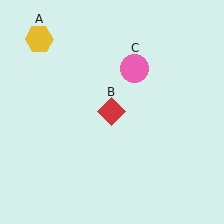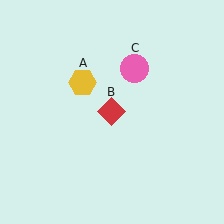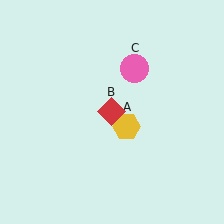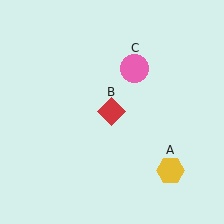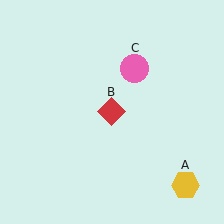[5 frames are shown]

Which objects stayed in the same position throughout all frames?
Red diamond (object B) and pink circle (object C) remained stationary.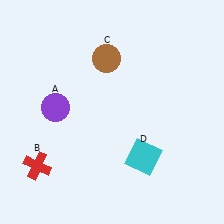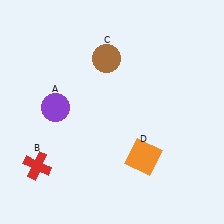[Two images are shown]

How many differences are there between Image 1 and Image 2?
There is 1 difference between the two images.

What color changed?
The square (D) changed from cyan in Image 1 to orange in Image 2.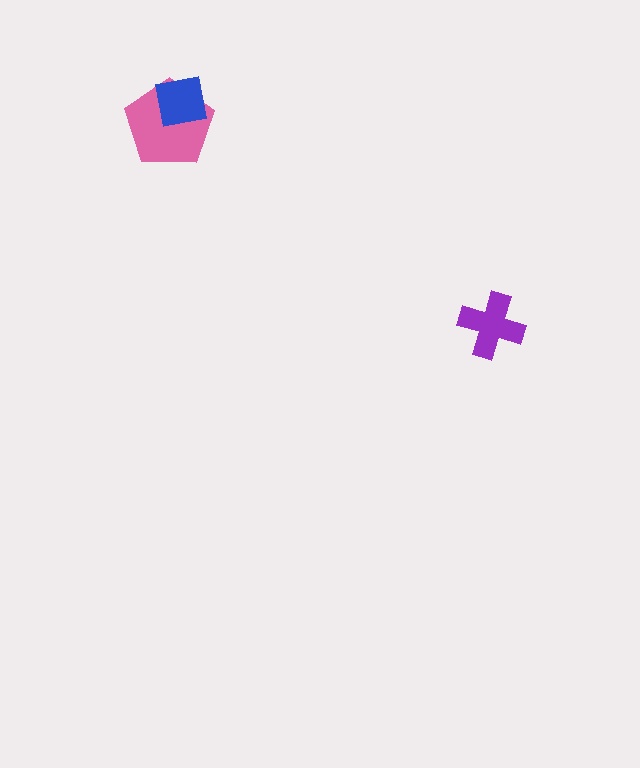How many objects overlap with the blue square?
1 object overlaps with the blue square.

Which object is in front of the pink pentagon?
The blue square is in front of the pink pentagon.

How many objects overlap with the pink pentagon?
1 object overlaps with the pink pentagon.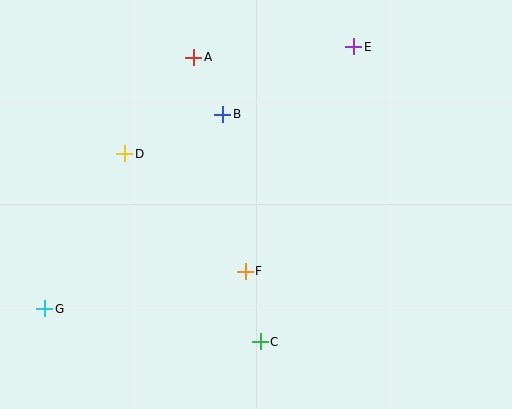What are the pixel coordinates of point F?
Point F is at (245, 271).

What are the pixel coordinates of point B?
Point B is at (223, 114).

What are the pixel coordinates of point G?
Point G is at (45, 309).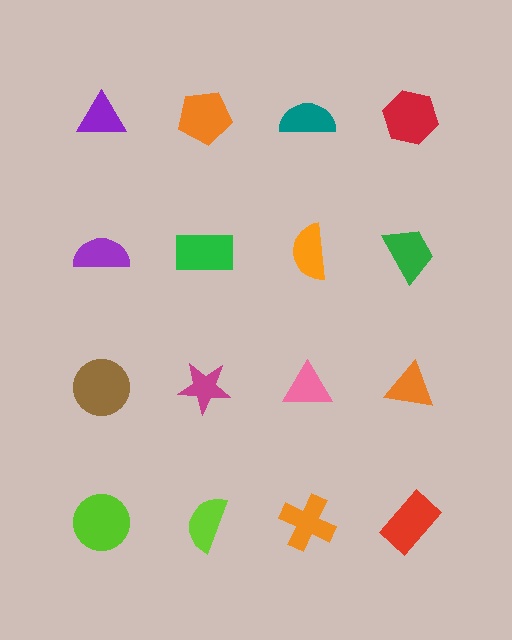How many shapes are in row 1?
4 shapes.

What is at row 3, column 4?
An orange triangle.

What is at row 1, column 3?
A teal semicircle.